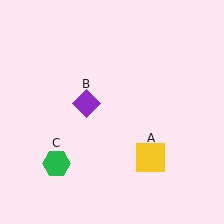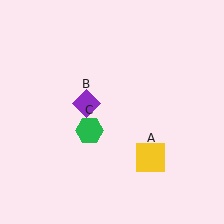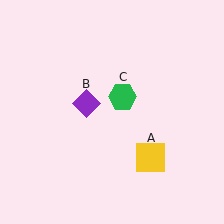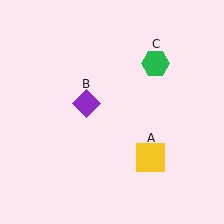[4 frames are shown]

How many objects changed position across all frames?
1 object changed position: green hexagon (object C).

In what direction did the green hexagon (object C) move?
The green hexagon (object C) moved up and to the right.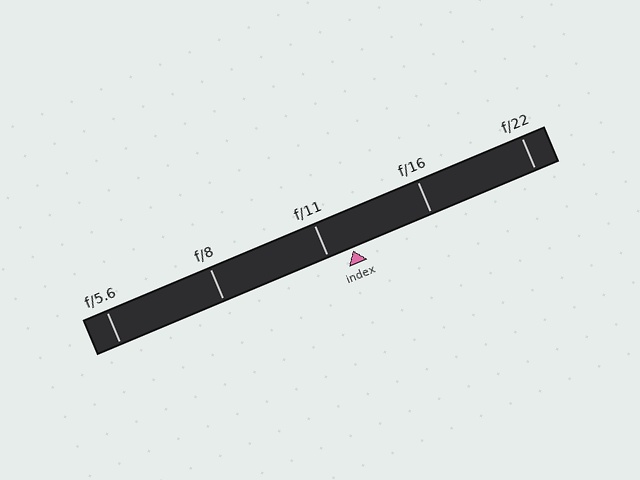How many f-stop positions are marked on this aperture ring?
There are 5 f-stop positions marked.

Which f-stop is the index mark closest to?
The index mark is closest to f/11.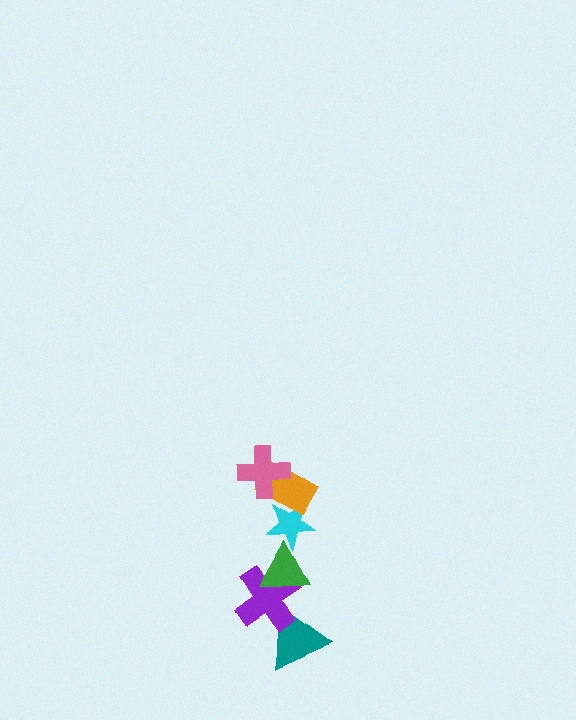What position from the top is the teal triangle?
The teal triangle is 6th from the top.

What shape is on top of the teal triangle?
The purple cross is on top of the teal triangle.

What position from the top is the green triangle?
The green triangle is 4th from the top.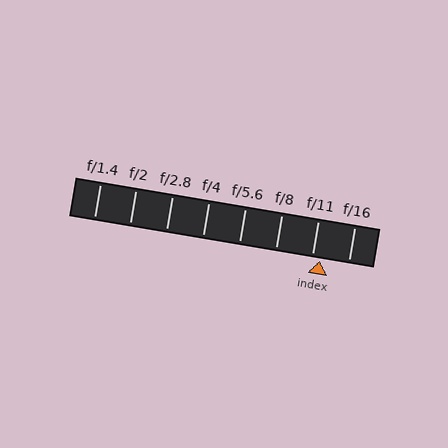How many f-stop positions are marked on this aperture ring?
There are 8 f-stop positions marked.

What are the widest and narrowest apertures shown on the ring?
The widest aperture shown is f/1.4 and the narrowest is f/16.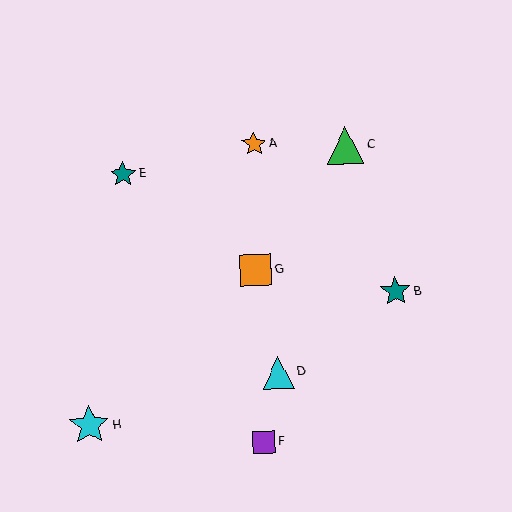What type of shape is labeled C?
Shape C is a green triangle.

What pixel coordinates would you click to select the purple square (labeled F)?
Click at (264, 442) to select the purple square F.